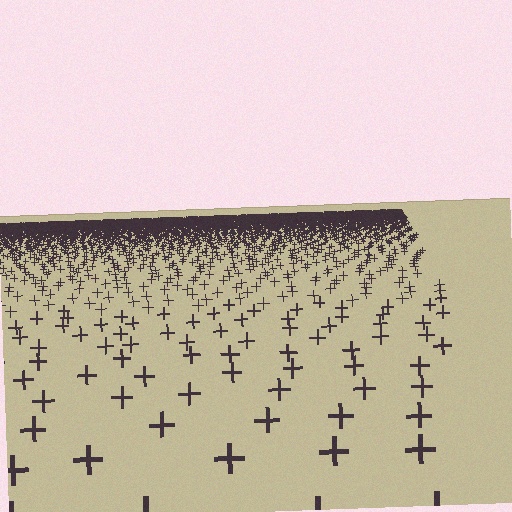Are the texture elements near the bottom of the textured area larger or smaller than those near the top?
Larger. Near the bottom, elements are closer to the viewer and appear at a bigger on-screen size.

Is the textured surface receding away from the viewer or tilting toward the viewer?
The surface is receding away from the viewer. Texture elements get smaller and denser toward the top.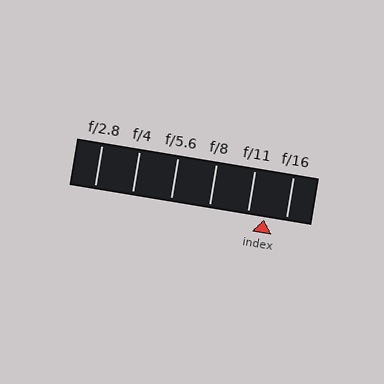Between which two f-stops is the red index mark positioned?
The index mark is between f/11 and f/16.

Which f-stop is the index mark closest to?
The index mark is closest to f/11.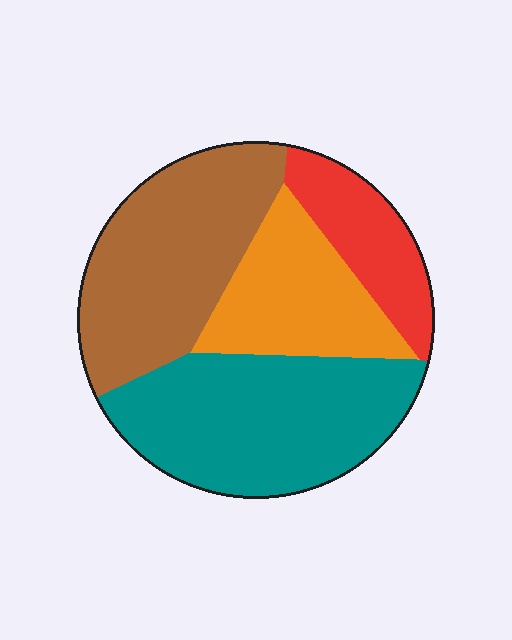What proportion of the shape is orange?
Orange covers about 20% of the shape.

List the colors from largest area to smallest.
From largest to smallest: teal, brown, orange, red.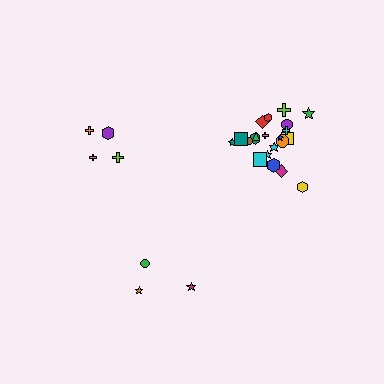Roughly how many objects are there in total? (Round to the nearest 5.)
Roughly 30 objects in total.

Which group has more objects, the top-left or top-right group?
The top-right group.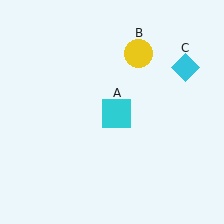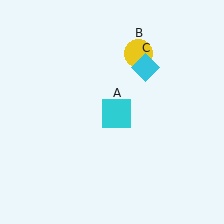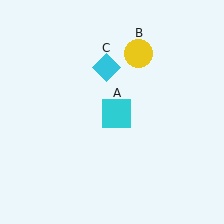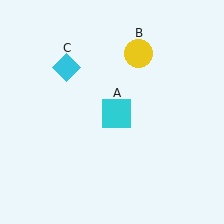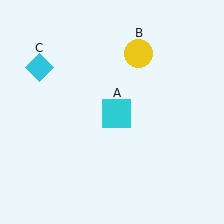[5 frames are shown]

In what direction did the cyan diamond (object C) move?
The cyan diamond (object C) moved left.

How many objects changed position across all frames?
1 object changed position: cyan diamond (object C).